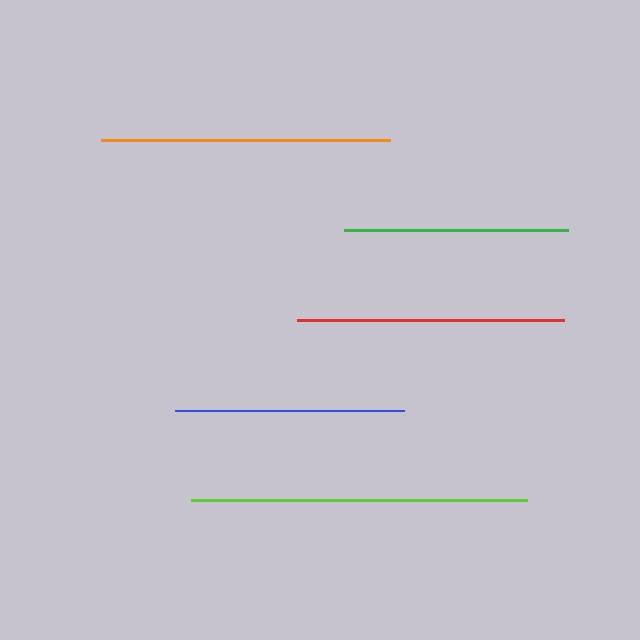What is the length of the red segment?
The red segment is approximately 267 pixels long.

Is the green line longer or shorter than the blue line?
The blue line is longer than the green line.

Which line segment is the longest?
The lime line is the longest at approximately 336 pixels.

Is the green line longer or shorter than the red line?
The red line is longer than the green line.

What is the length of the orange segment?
The orange segment is approximately 290 pixels long.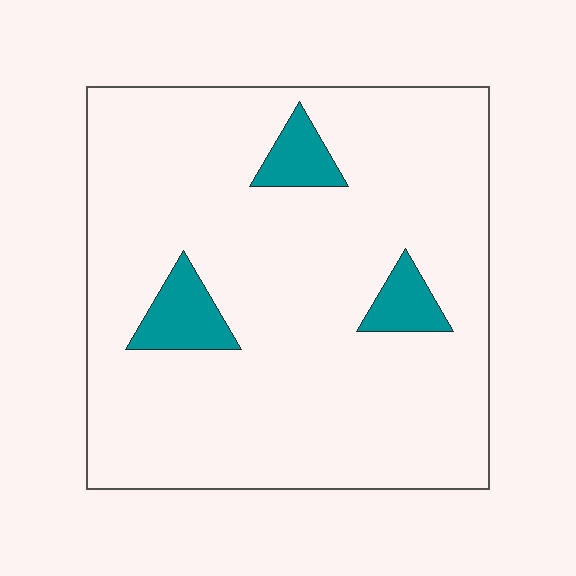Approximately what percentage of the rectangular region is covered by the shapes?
Approximately 10%.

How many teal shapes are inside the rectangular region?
3.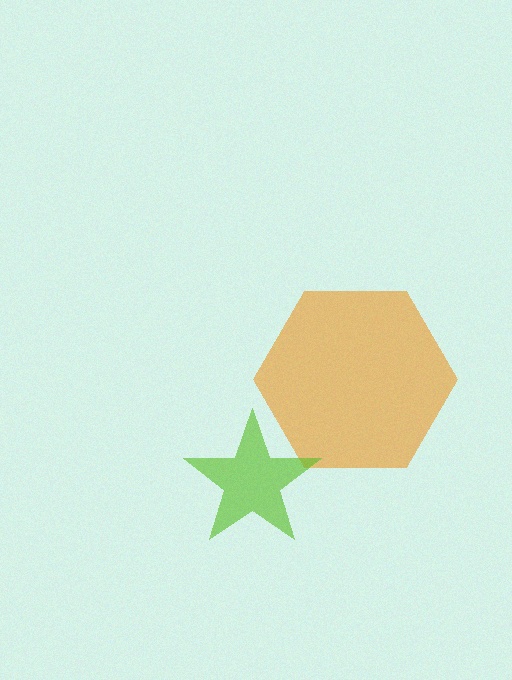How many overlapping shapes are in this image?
There are 2 overlapping shapes in the image.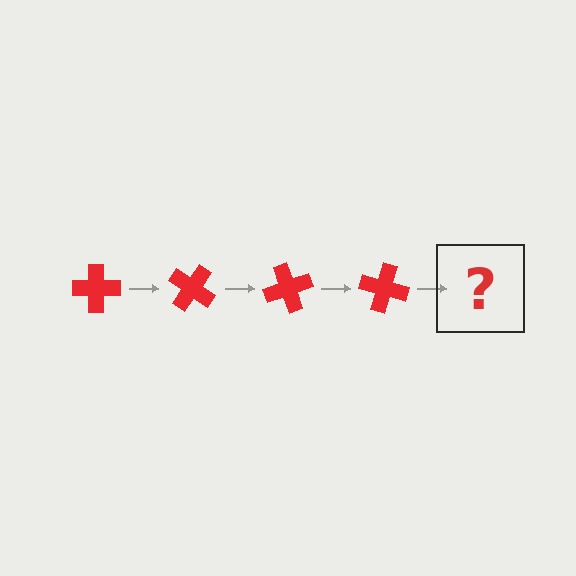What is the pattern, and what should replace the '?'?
The pattern is that the cross rotates 35 degrees each step. The '?' should be a red cross rotated 140 degrees.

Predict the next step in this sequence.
The next step is a red cross rotated 140 degrees.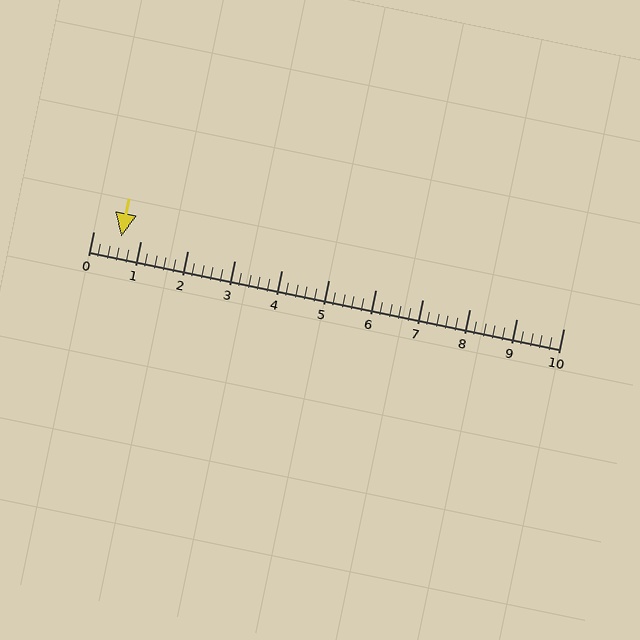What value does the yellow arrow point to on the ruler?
The yellow arrow points to approximately 0.6.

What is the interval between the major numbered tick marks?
The major tick marks are spaced 1 units apart.